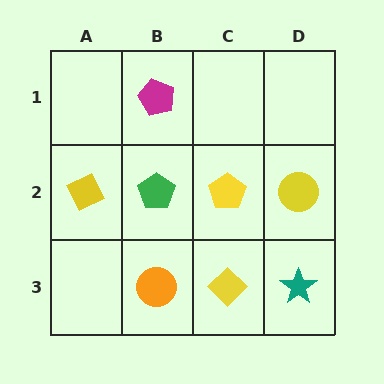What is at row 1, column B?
A magenta pentagon.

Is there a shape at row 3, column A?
No, that cell is empty.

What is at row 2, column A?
A yellow diamond.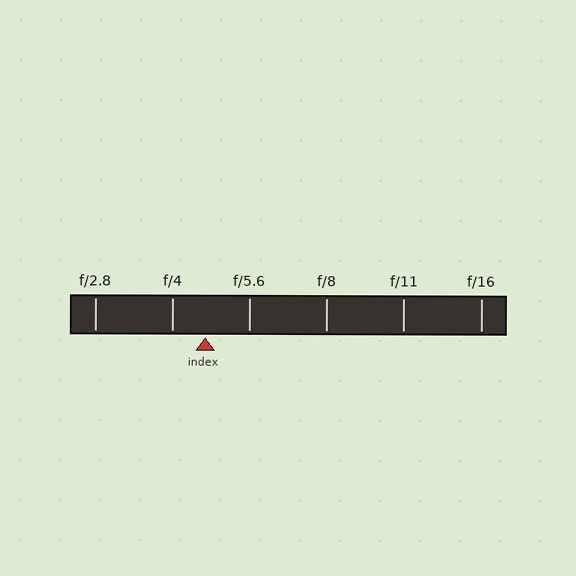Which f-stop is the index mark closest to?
The index mark is closest to f/4.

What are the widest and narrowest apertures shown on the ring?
The widest aperture shown is f/2.8 and the narrowest is f/16.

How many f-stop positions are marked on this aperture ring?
There are 6 f-stop positions marked.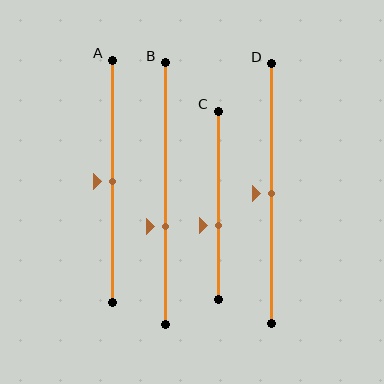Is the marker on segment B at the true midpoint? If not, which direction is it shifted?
No, the marker on segment B is shifted downward by about 13% of the segment length.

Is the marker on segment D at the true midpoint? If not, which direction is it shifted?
Yes, the marker on segment D is at the true midpoint.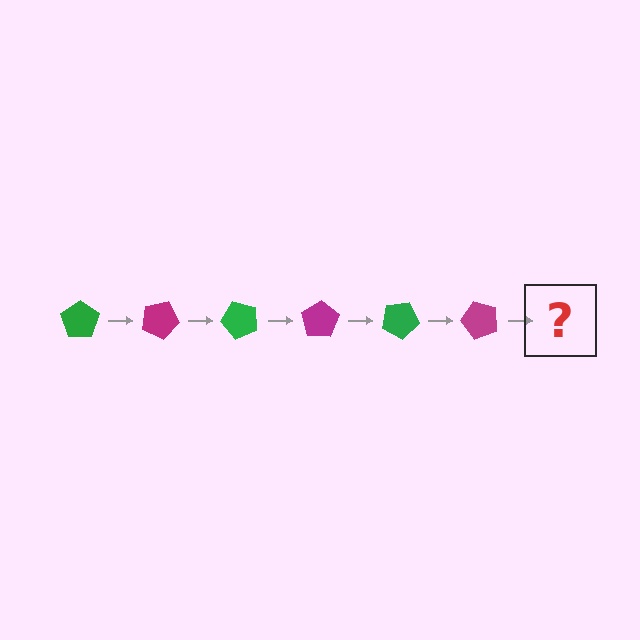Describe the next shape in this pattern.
It should be a green pentagon, rotated 150 degrees from the start.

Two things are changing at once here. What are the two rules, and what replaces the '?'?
The two rules are that it rotates 25 degrees each step and the color cycles through green and magenta. The '?' should be a green pentagon, rotated 150 degrees from the start.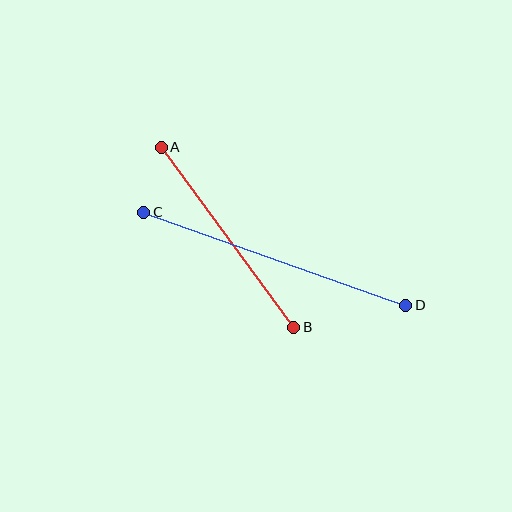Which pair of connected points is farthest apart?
Points C and D are farthest apart.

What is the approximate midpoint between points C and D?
The midpoint is at approximately (275, 259) pixels.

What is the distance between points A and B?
The distance is approximately 224 pixels.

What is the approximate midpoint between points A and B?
The midpoint is at approximately (228, 237) pixels.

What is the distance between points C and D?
The distance is approximately 278 pixels.